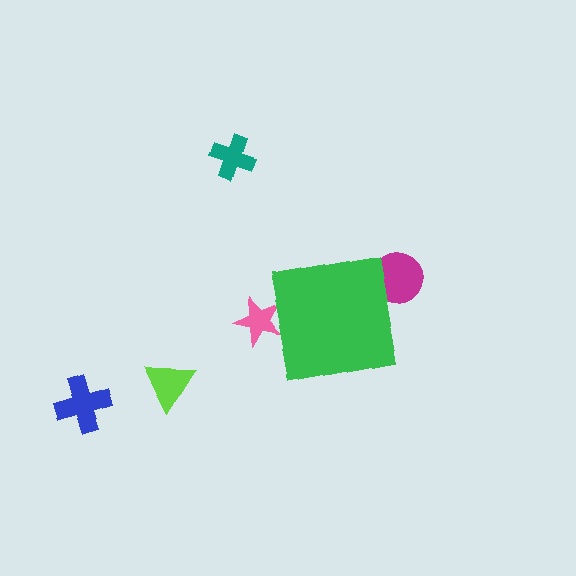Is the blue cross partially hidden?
No, the blue cross is fully visible.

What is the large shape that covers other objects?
A green square.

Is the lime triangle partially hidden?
No, the lime triangle is fully visible.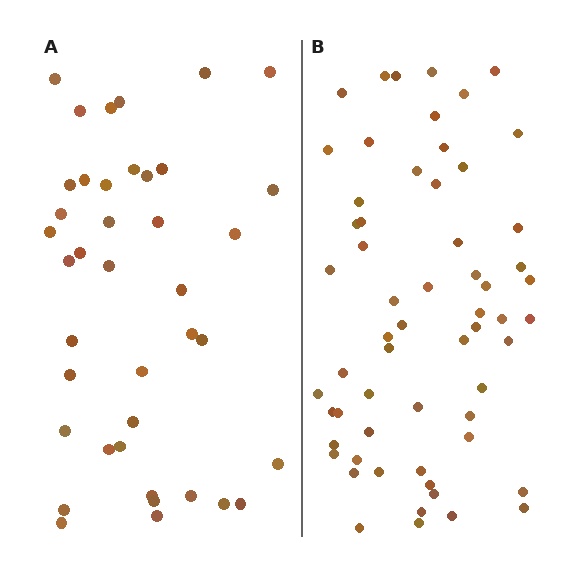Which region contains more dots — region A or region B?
Region B (the right region) has more dots.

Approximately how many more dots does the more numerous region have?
Region B has approximately 20 more dots than region A.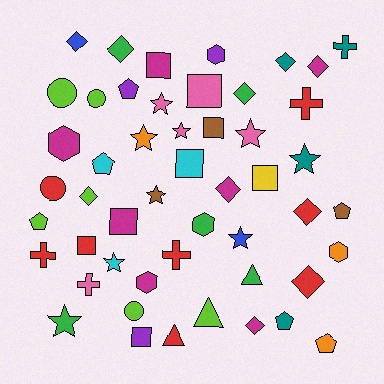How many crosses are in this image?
There are 5 crosses.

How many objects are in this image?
There are 50 objects.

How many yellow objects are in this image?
There is 1 yellow object.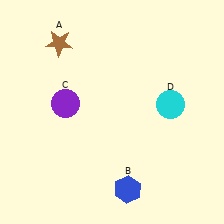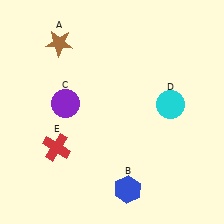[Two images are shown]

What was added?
A red cross (E) was added in Image 2.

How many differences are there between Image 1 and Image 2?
There is 1 difference between the two images.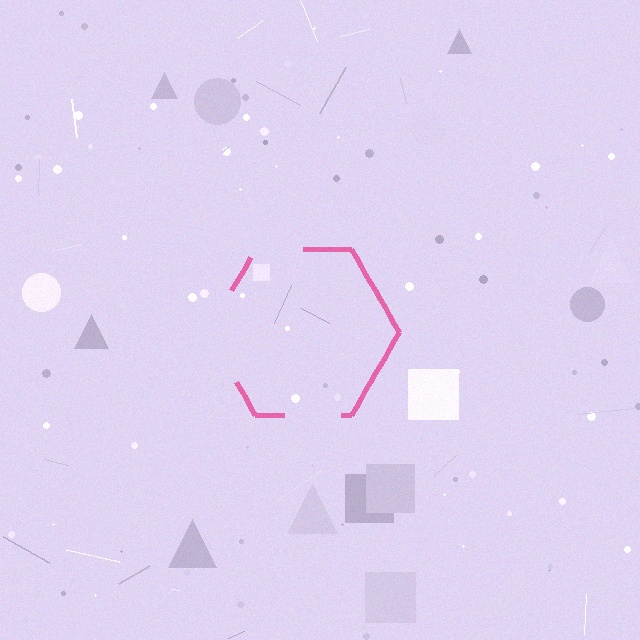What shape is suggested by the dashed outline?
The dashed outline suggests a hexagon.